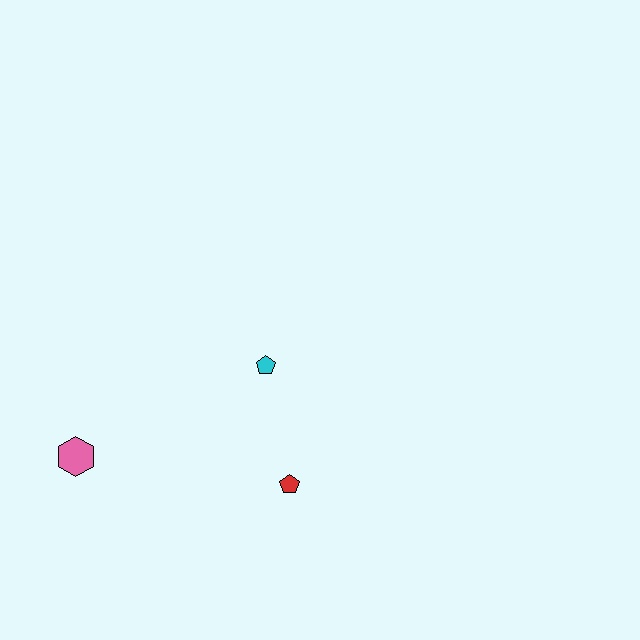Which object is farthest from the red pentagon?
The pink hexagon is farthest from the red pentagon.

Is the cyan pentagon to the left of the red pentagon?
Yes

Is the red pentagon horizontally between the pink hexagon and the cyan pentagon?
No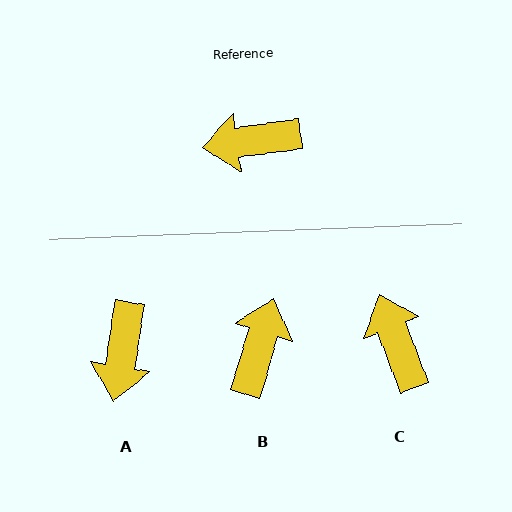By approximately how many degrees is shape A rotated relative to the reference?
Approximately 73 degrees counter-clockwise.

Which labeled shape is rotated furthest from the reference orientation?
B, about 115 degrees away.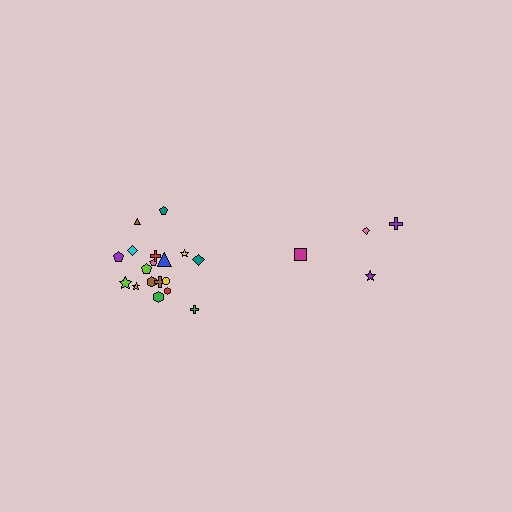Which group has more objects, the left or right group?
The left group.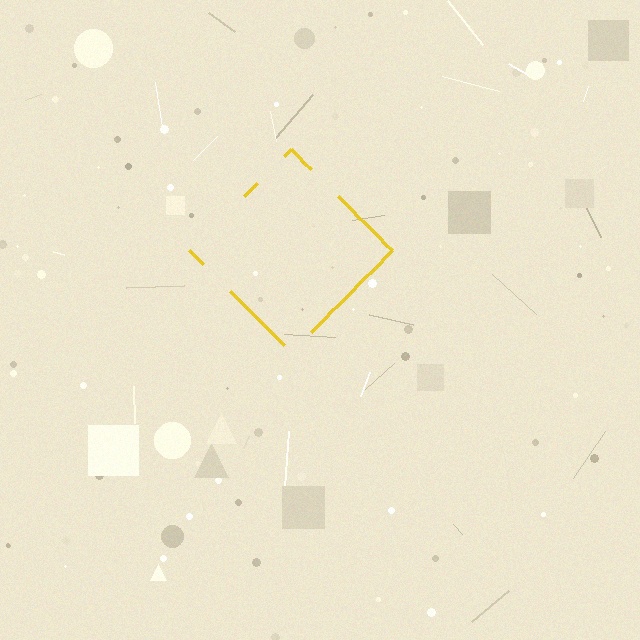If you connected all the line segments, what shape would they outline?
They would outline a diamond.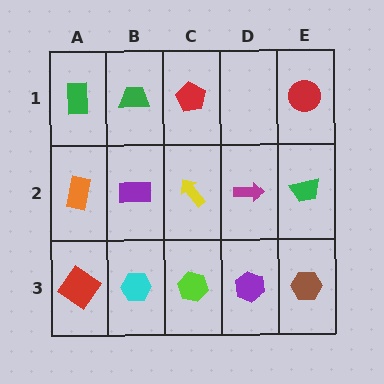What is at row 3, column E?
A brown hexagon.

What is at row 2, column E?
A green trapezoid.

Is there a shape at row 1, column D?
No, that cell is empty.